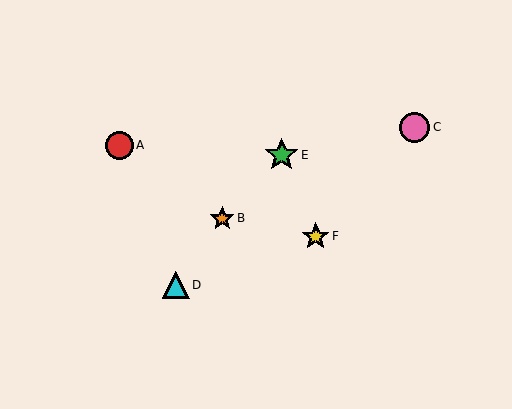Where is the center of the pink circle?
The center of the pink circle is at (415, 127).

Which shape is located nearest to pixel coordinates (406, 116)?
The pink circle (labeled C) at (415, 127) is nearest to that location.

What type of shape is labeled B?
Shape B is an orange star.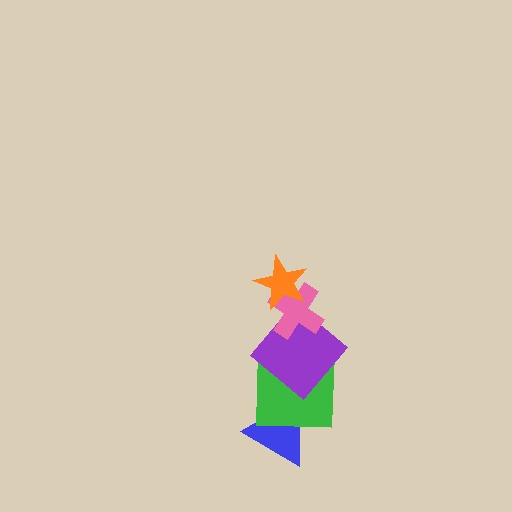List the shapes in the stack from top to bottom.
From top to bottom: the orange star, the pink cross, the purple diamond, the green square, the blue triangle.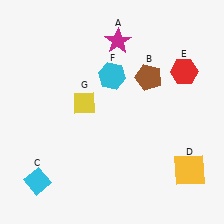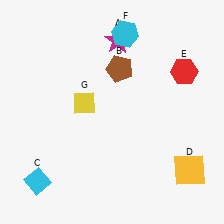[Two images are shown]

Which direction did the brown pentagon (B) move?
The brown pentagon (B) moved left.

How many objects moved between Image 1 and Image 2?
2 objects moved between the two images.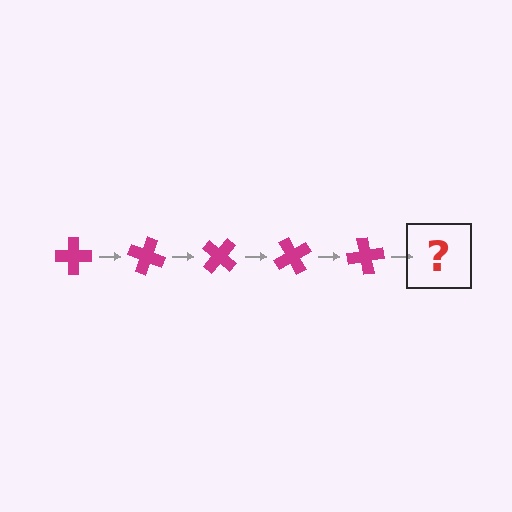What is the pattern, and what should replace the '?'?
The pattern is that the cross rotates 20 degrees each step. The '?' should be a magenta cross rotated 100 degrees.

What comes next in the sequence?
The next element should be a magenta cross rotated 100 degrees.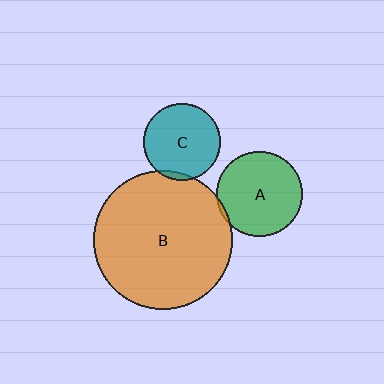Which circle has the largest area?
Circle B (orange).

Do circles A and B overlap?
Yes.